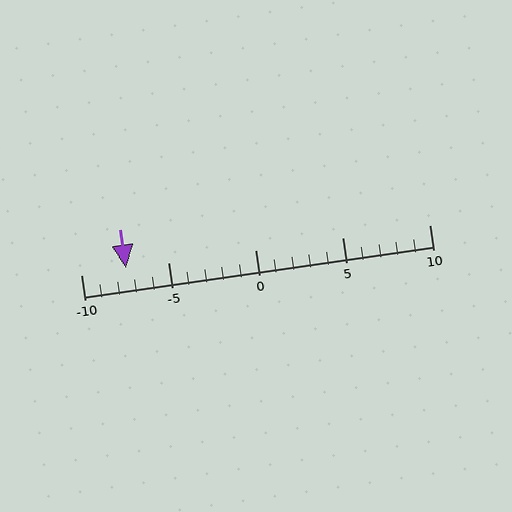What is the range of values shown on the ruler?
The ruler shows values from -10 to 10.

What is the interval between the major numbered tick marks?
The major tick marks are spaced 5 units apart.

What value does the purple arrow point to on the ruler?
The purple arrow points to approximately -7.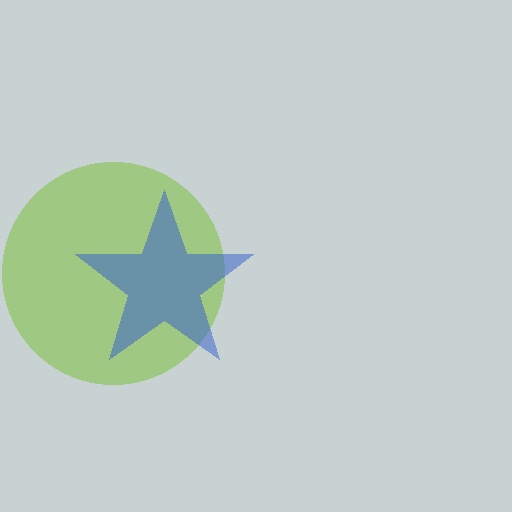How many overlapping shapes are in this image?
There are 2 overlapping shapes in the image.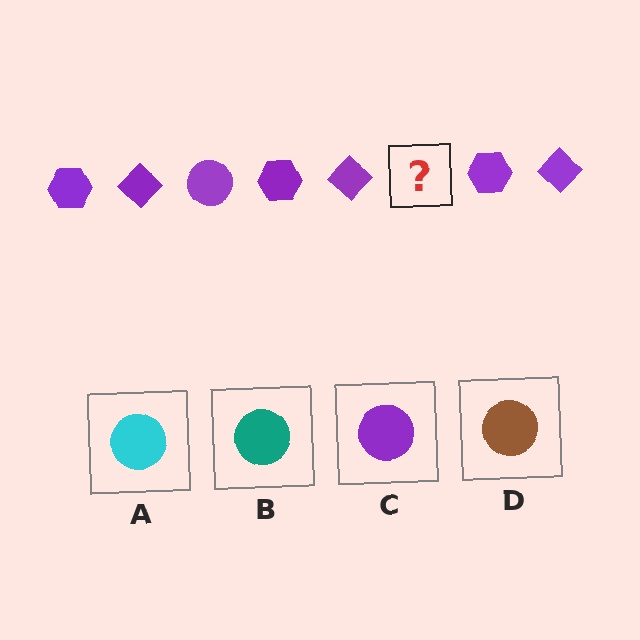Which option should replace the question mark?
Option C.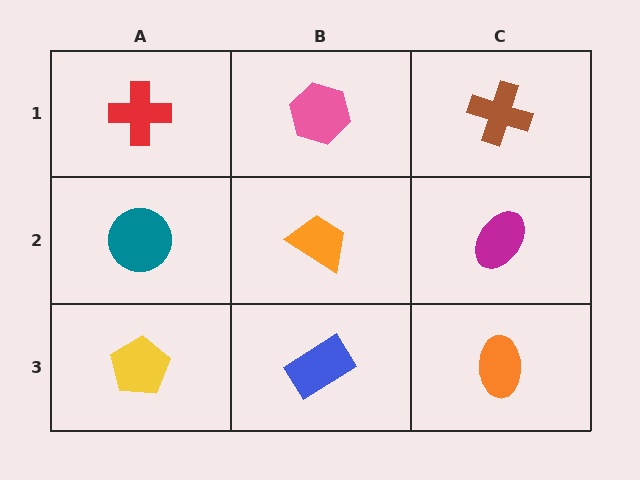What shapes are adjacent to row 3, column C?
A magenta ellipse (row 2, column C), a blue rectangle (row 3, column B).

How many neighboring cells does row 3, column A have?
2.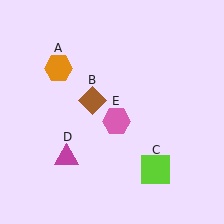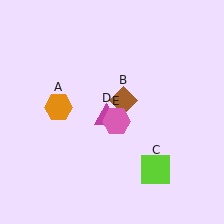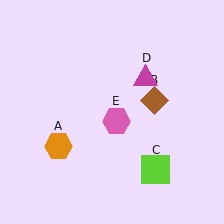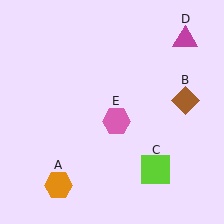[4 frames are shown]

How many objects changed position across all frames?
3 objects changed position: orange hexagon (object A), brown diamond (object B), magenta triangle (object D).